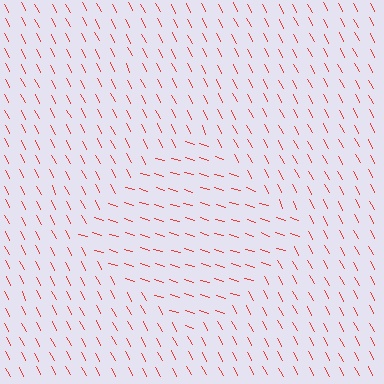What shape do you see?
I see a diamond.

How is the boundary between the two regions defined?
The boundary is defined purely by a change in line orientation (approximately 45 degrees difference). All lines are the same color and thickness.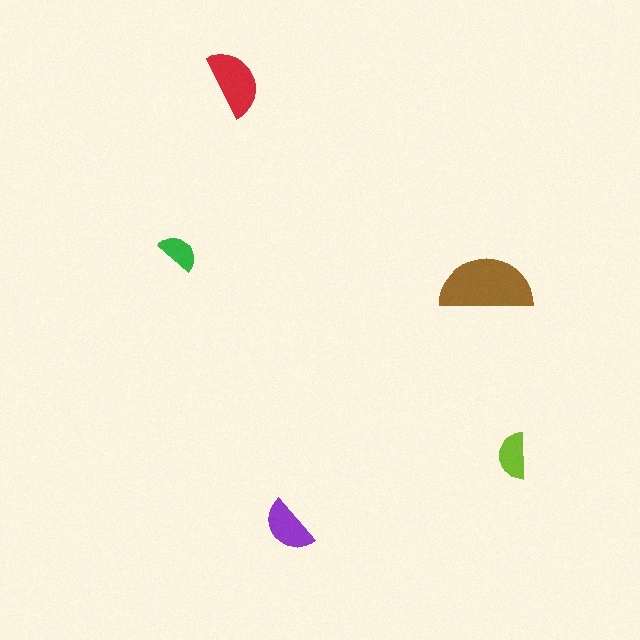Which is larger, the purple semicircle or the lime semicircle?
The purple one.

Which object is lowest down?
The purple semicircle is bottommost.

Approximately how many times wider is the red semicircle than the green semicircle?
About 1.5 times wider.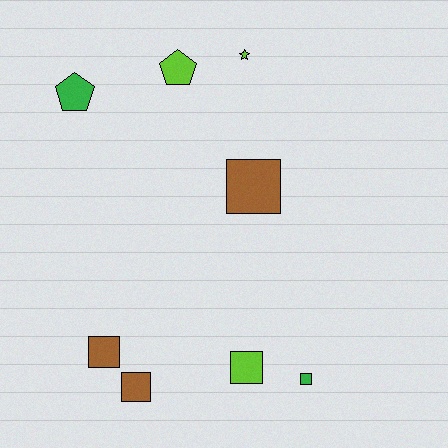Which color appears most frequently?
Brown, with 3 objects.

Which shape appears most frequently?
Square, with 5 objects.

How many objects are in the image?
There are 8 objects.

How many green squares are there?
There is 1 green square.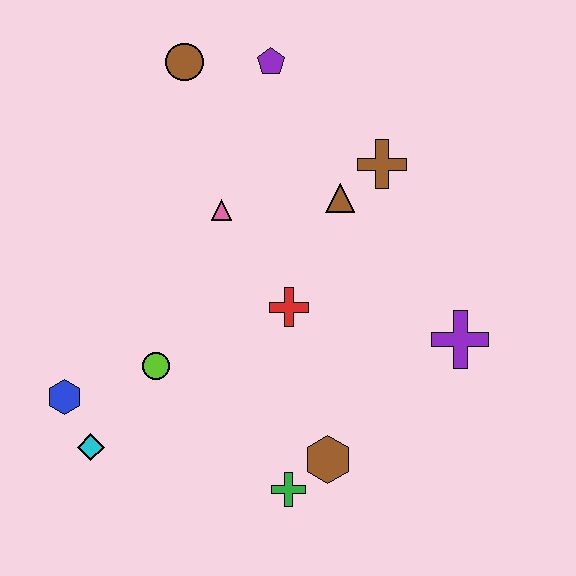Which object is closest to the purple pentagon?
The brown circle is closest to the purple pentagon.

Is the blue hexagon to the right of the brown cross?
No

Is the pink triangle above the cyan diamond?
Yes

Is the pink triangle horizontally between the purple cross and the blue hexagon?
Yes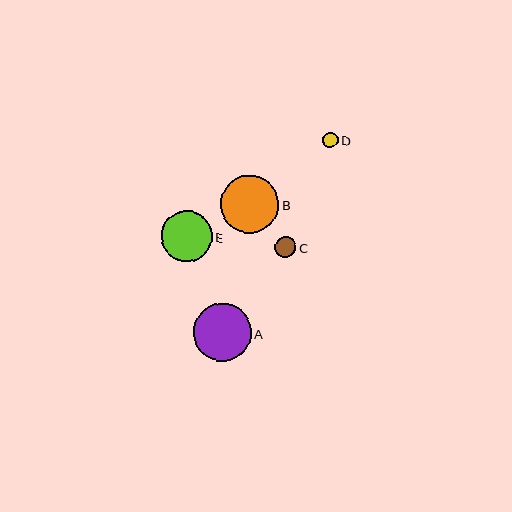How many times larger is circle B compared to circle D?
Circle B is approximately 3.6 times the size of circle D.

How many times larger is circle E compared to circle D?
Circle E is approximately 3.2 times the size of circle D.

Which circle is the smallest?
Circle D is the smallest with a size of approximately 16 pixels.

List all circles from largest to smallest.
From largest to smallest: B, A, E, C, D.